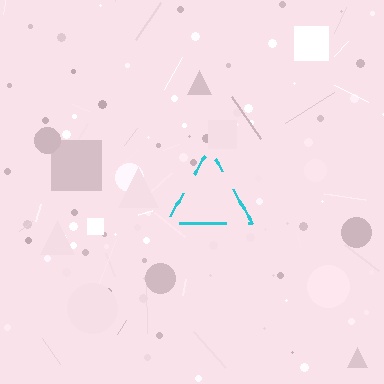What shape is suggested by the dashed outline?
The dashed outline suggests a triangle.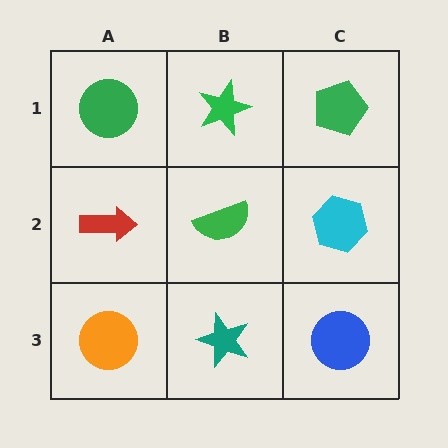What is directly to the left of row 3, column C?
A teal star.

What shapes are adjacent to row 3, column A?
A red arrow (row 2, column A), a teal star (row 3, column B).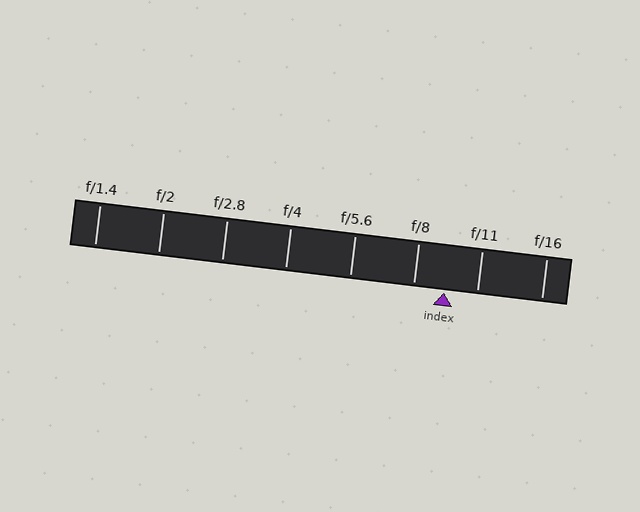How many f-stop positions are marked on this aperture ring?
There are 8 f-stop positions marked.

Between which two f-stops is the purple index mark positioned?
The index mark is between f/8 and f/11.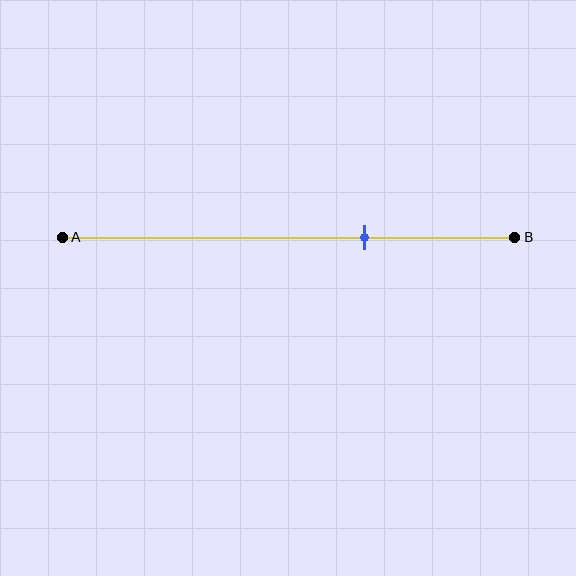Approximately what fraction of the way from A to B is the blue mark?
The blue mark is approximately 65% of the way from A to B.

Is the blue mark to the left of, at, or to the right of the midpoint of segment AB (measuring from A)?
The blue mark is to the right of the midpoint of segment AB.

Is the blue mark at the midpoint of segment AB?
No, the mark is at about 65% from A, not at the 50% midpoint.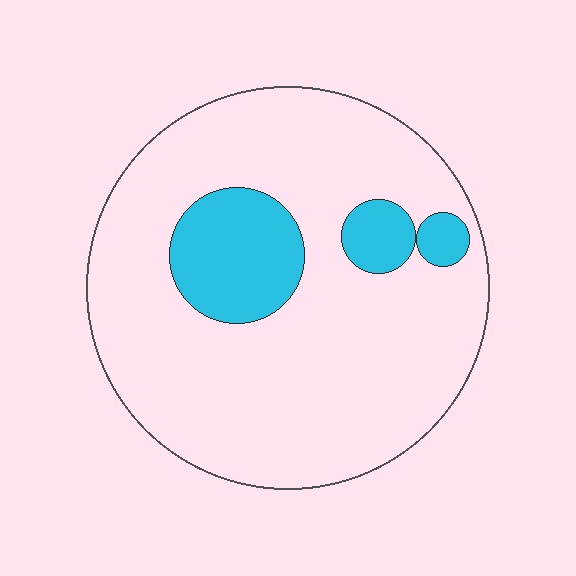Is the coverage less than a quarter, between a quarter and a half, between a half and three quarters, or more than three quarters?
Less than a quarter.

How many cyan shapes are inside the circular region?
3.